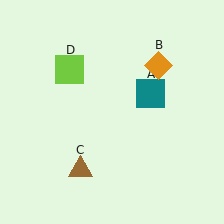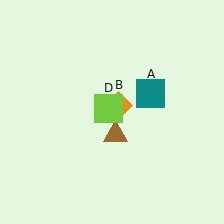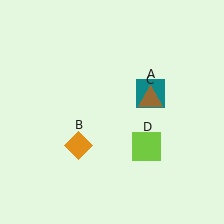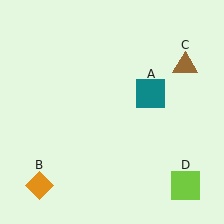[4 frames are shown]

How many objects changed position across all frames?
3 objects changed position: orange diamond (object B), brown triangle (object C), lime square (object D).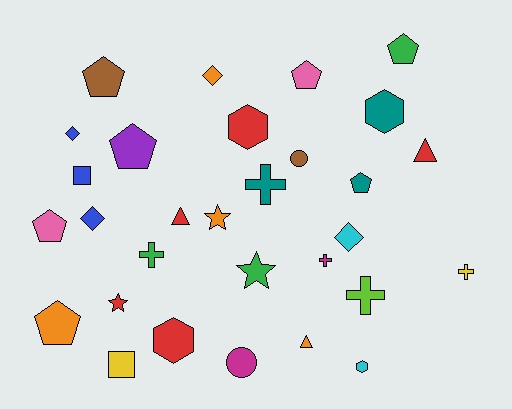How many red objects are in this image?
There are 5 red objects.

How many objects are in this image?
There are 30 objects.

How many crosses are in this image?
There are 5 crosses.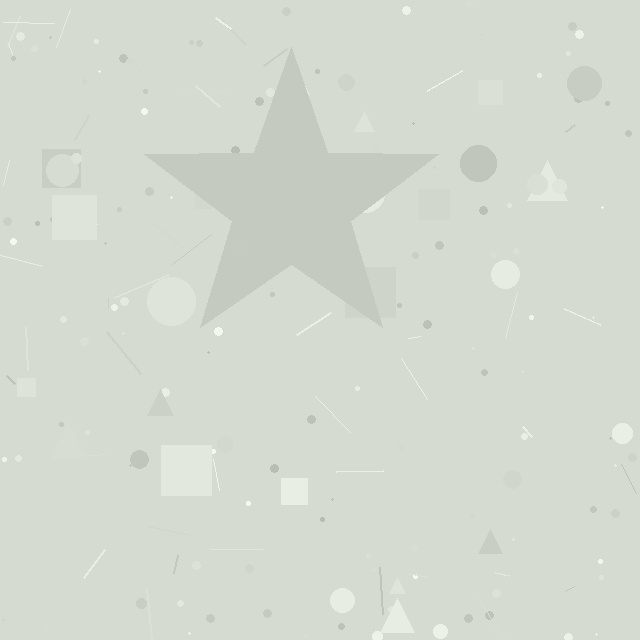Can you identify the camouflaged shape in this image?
The camouflaged shape is a star.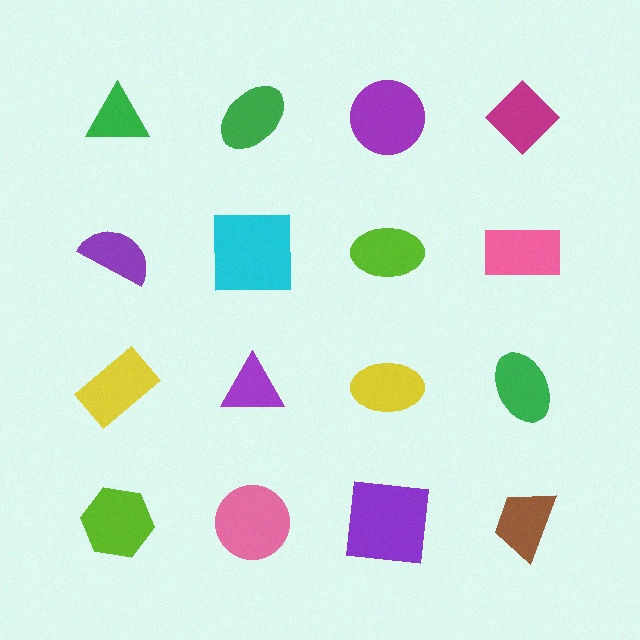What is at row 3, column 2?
A purple triangle.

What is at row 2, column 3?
A lime ellipse.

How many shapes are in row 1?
4 shapes.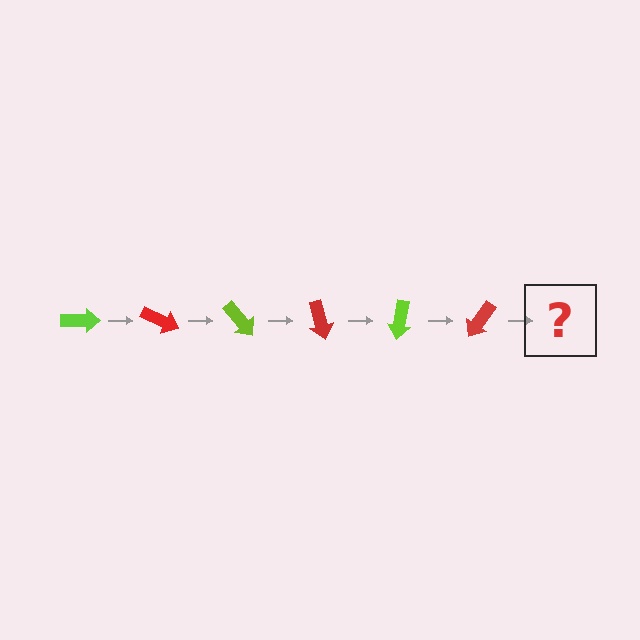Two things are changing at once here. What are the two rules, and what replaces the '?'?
The two rules are that it rotates 25 degrees each step and the color cycles through lime and red. The '?' should be a lime arrow, rotated 150 degrees from the start.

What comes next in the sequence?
The next element should be a lime arrow, rotated 150 degrees from the start.